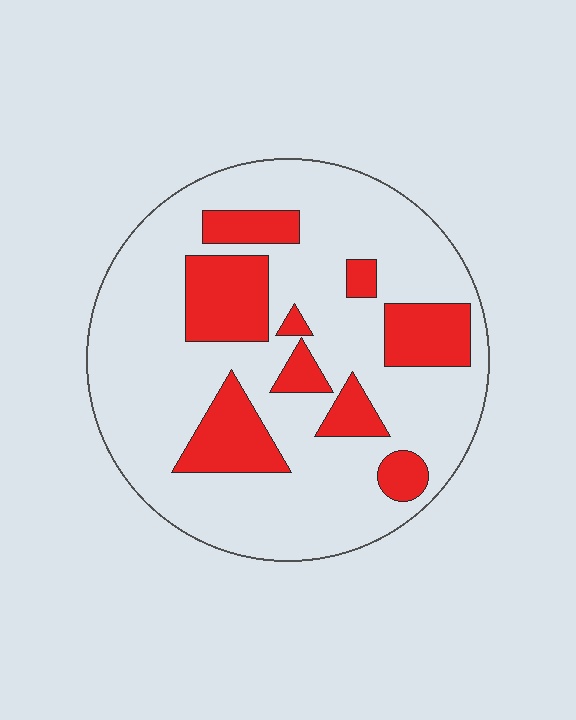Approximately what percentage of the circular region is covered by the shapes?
Approximately 25%.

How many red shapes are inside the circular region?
9.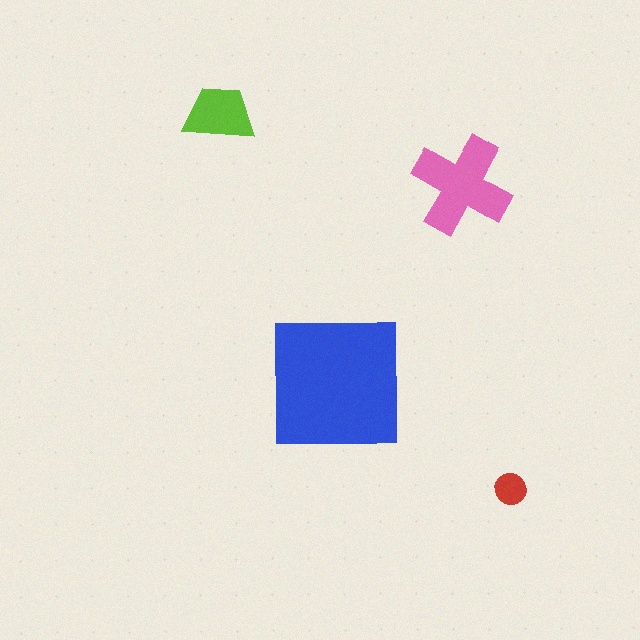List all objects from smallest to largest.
The red circle, the lime trapezoid, the pink cross, the blue square.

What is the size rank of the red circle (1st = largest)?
4th.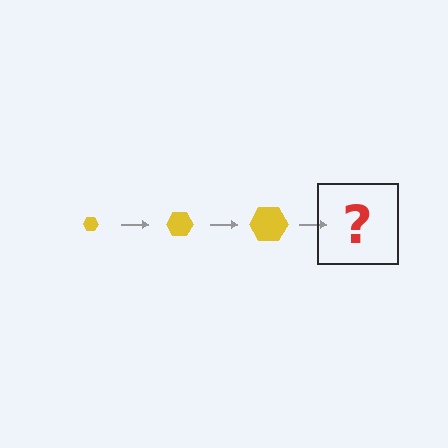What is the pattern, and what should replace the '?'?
The pattern is that the hexagon gets progressively larger each step. The '?' should be a yellow hexagon, larger than the previous one.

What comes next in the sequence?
The next element should be a yellow hexagon, larger than the previous one.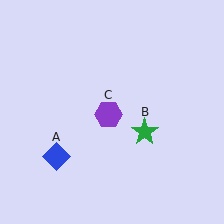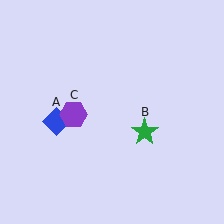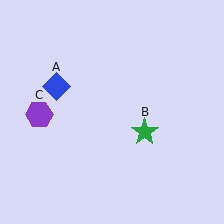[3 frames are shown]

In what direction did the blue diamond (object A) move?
The blue diamond (object A) moved up.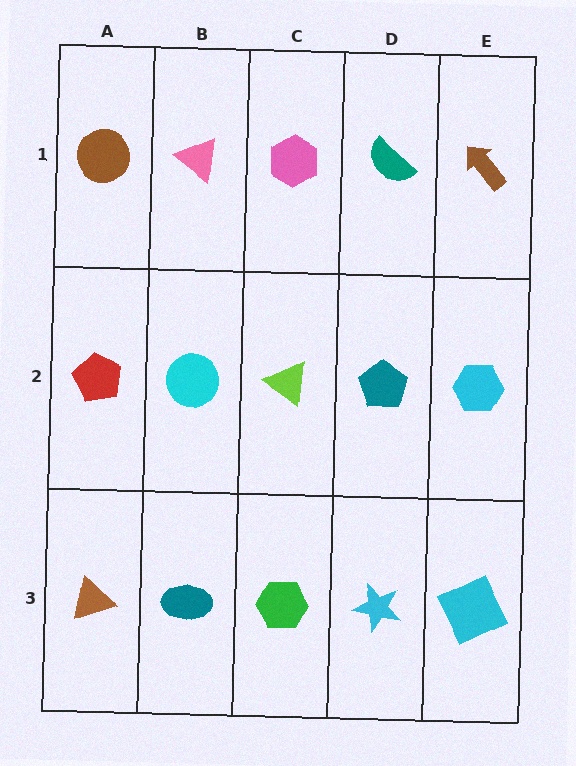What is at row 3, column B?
A teal ellipse.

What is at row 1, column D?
A teal semicircle.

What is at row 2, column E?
A cyan hexagon.